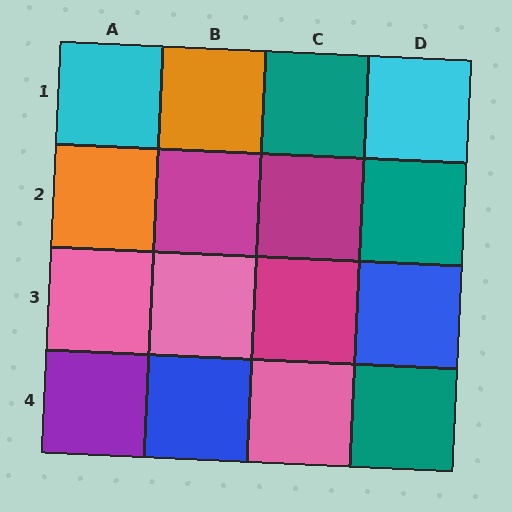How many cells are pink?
3 cells are pink.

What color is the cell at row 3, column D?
Blue.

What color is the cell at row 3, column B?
Pink.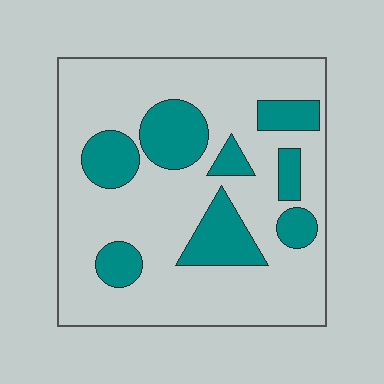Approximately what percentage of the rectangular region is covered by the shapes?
Approximately 25%.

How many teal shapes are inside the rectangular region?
8.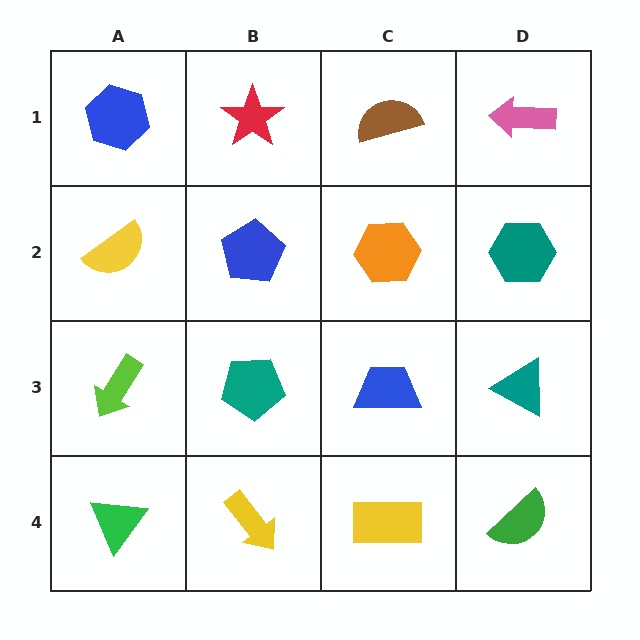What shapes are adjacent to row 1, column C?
An orange hexagon (row 2, column C), a red star (row 1, column B), a pink arrow (row 1, column D).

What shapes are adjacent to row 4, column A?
A lime arrow (row 3, column A), a yellow arrow (row 4, column B).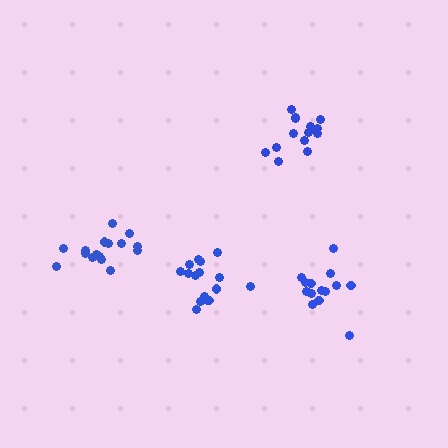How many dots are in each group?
Group 1: 15 dots, Group 2: 14 dots, Group 3: 16 dots, Group 4: 16 dots (61 total).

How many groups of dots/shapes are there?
There are 4 groups.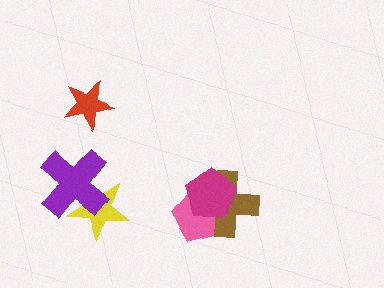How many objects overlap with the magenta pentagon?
2 objects overlap with the magenta pentagon.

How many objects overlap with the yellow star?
1 object overlaps with the yellow star.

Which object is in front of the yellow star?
The purple cross is in front of the yellow star.